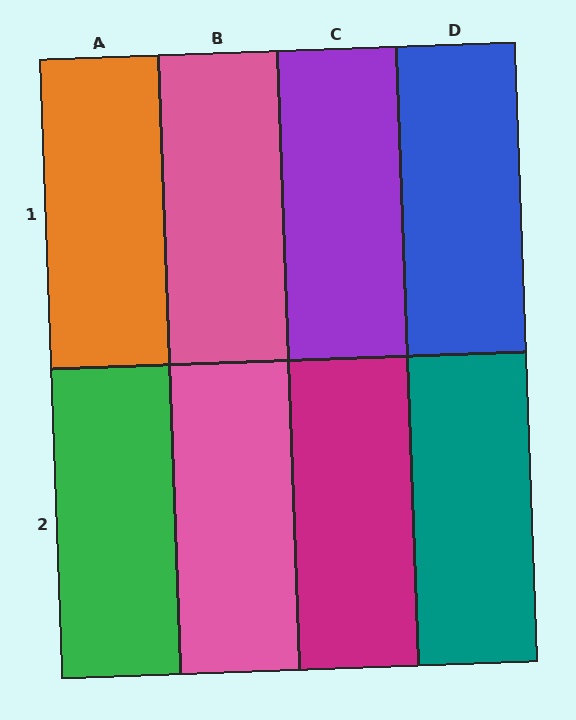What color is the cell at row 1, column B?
Pink.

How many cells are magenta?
1 cell is magenta.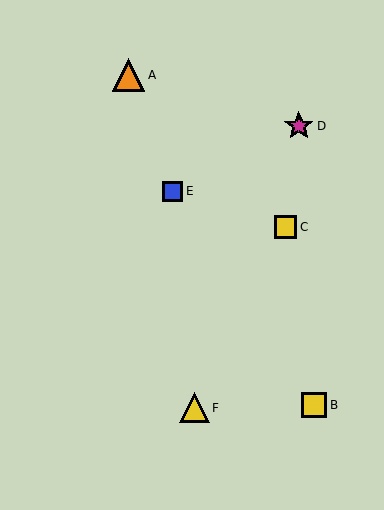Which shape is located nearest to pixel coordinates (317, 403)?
The yellow square (labeled B) at (314, 405) is nearest to that location.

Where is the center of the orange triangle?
The center of the orange triangle is at (128, 75).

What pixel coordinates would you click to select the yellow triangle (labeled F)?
Click at (194, 408) to select the yellow triangle F.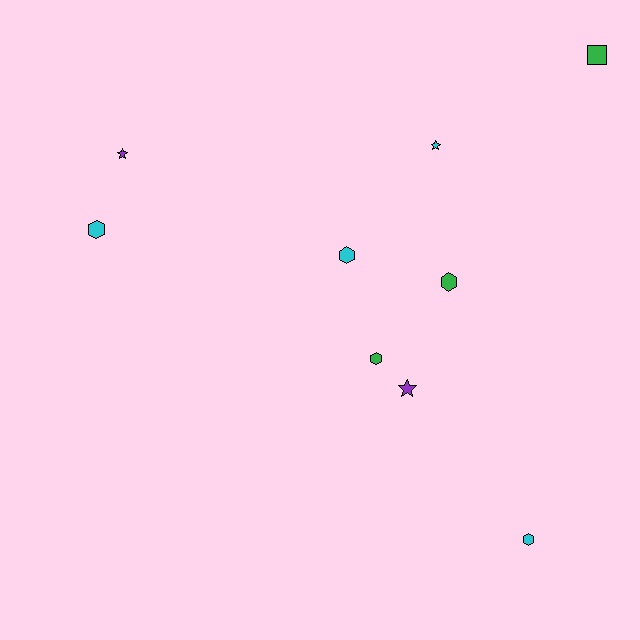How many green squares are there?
There is 1 green square.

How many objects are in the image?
There are 9 objects.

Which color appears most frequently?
Cyan, with 4 objects.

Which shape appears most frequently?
Hexagon, with 5 objects.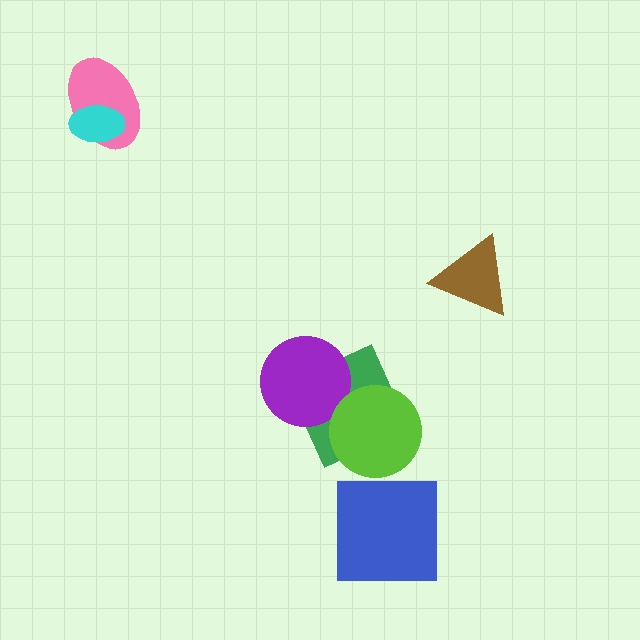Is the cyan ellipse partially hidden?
No, no other shape covers it.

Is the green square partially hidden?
Yes, it is partially covered by another shape.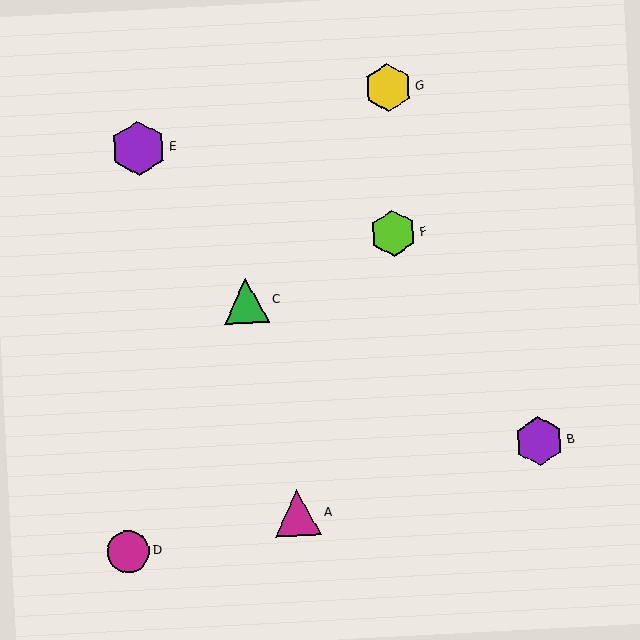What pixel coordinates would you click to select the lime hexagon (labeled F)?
Click at (393, 233) to select the lime hexagon F.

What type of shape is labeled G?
Shape G is a yellow hexagon.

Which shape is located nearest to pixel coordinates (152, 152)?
The purple hexagon (labeled E) at (138, 148) is nearest to that location.